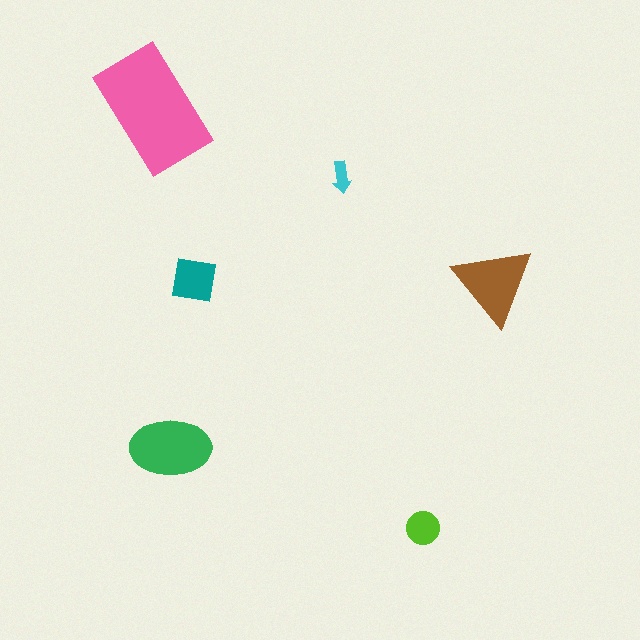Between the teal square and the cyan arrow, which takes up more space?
The teal square.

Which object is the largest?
The pink rectangle.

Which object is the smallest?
The cyan arrow.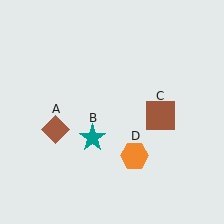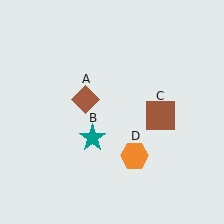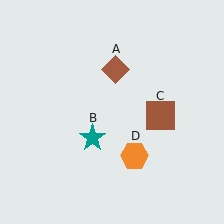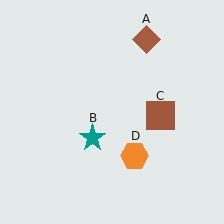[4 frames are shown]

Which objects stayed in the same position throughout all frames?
Teal star (object B) and brown square (object C) and orange hexagon (object D) remained stationary.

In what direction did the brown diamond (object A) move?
The brown diamond (object A) moved up and to the right.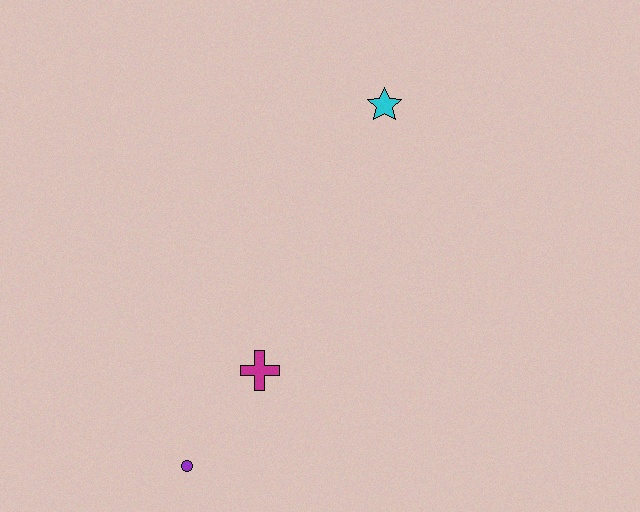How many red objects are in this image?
There are no red objects.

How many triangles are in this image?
There are no triangles.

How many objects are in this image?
There are 3 objects.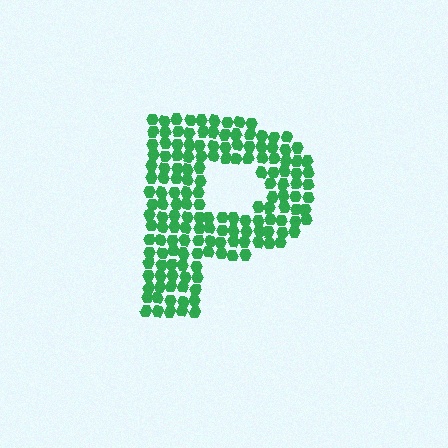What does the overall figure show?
The overall figure shows the letter P.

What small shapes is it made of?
It is made of small hexagons.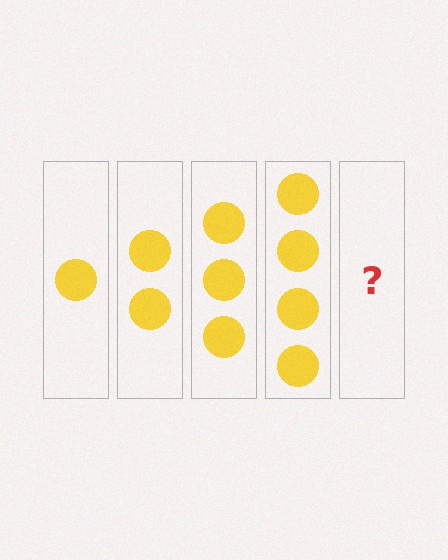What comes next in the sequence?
The next element should be 5 circles.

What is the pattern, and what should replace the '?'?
The pattern is that each step adds one more circle. The '?' should be 5 circles.